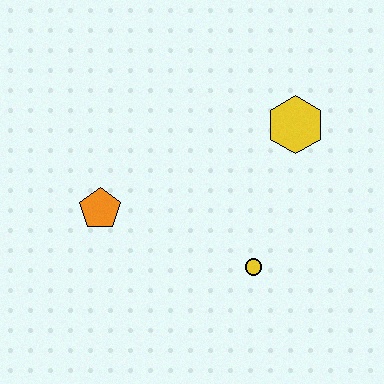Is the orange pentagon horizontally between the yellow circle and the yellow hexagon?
No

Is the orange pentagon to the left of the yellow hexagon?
Yes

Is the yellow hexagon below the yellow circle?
No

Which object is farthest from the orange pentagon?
The yellow hexagon is farthest from the orange pentagon.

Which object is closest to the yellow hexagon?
The yellow circle is closest to the yellow hexagon.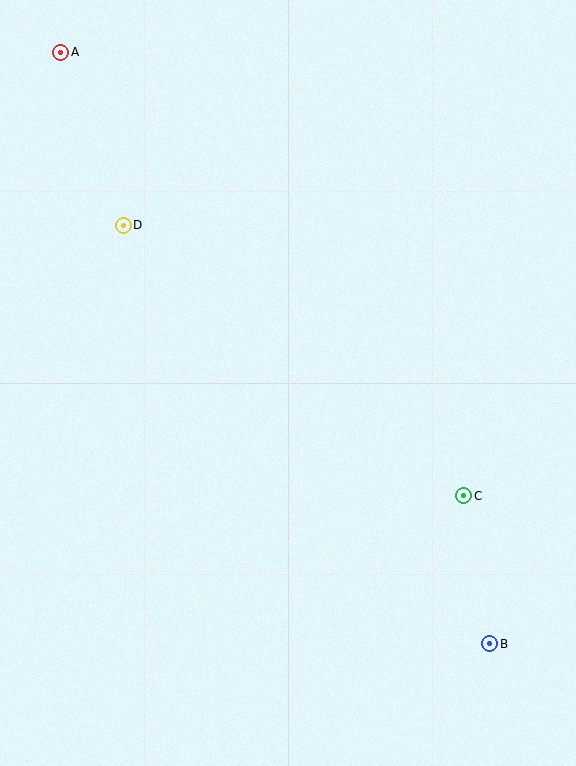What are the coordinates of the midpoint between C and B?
The midpoint between C and B is at (477, 570).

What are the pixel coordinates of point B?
Point B is at (490, 644).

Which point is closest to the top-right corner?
Point D is closest to the top-right corner.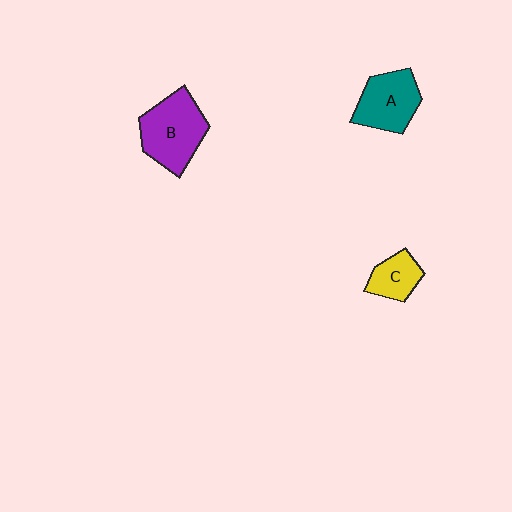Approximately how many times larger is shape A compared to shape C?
Approximately 1.6 times.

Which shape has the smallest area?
Shape C (yellow).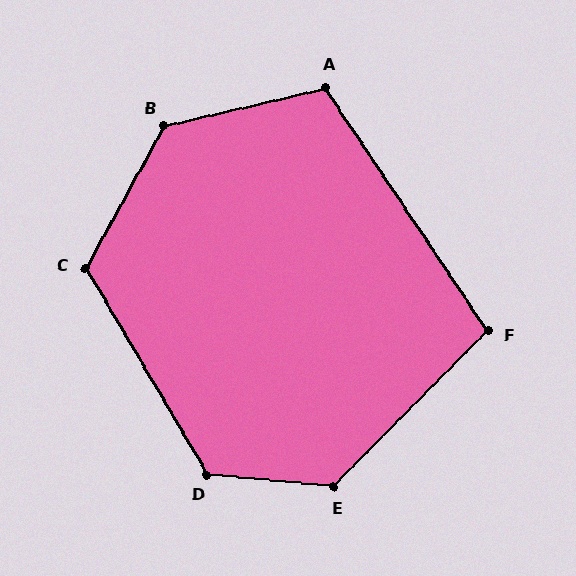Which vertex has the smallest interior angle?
F, at approximately 102 degrees.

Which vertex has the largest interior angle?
B, at approximately 132 degrees.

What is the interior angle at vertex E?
Approximately 129 degrees (obtuse).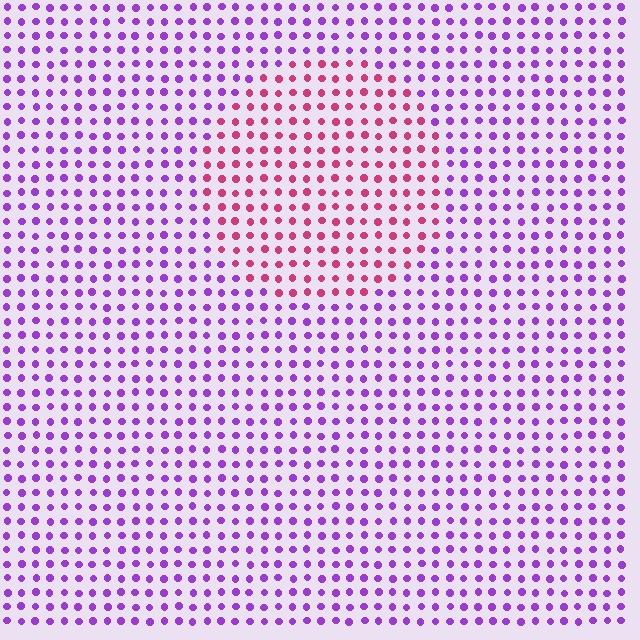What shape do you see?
I see a circle.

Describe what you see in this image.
The image is filled with small purple elements in a uniform arrangement. A circle-shaped region is visible where the elements are tinted to a slightly different hue, forming a subtle color boundary.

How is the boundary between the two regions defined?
The boundary is defined purely by a slight shift in hue (about 53 degrees). Spacing, size, and orientation are identical on both sides.